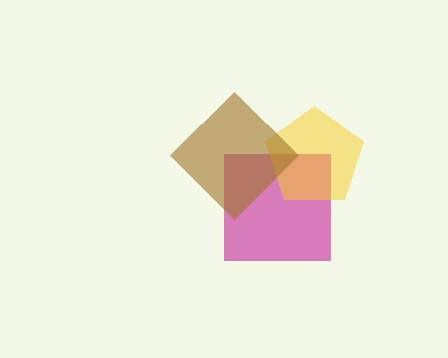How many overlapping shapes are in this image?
There are 3 overlapping shapes in the image.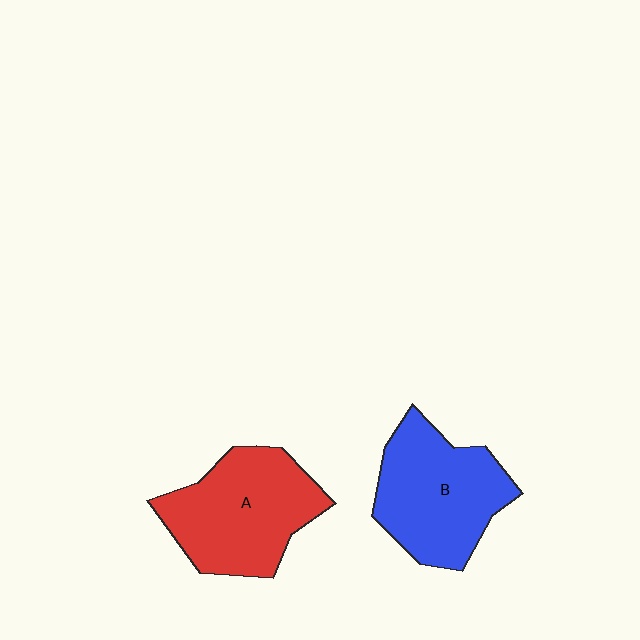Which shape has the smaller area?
Shape B (blue).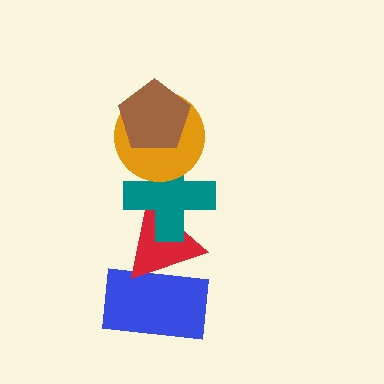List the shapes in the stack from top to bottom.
From top to bottom: the brown pentagon, the orange circle, the teal cross, the red triangle, the blue rectangle.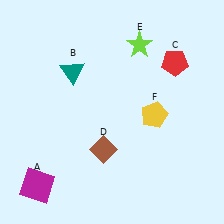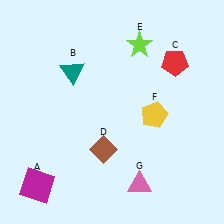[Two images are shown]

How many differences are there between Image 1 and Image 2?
There is 1 difference between the two images.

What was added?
A pink triangle (G) was added in Image 2.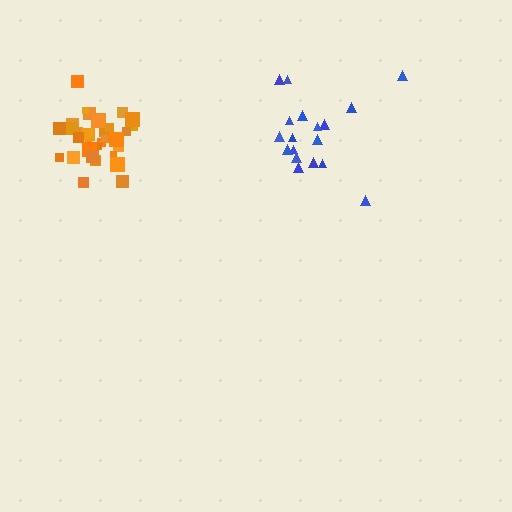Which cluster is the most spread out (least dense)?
Blue.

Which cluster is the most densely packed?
Orange.